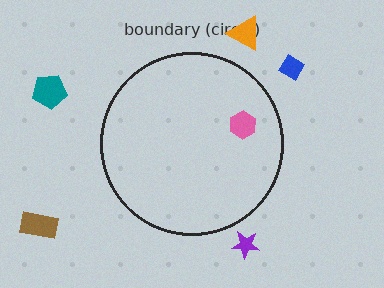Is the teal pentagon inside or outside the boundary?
Outside.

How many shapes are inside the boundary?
1 inside, 5 outside.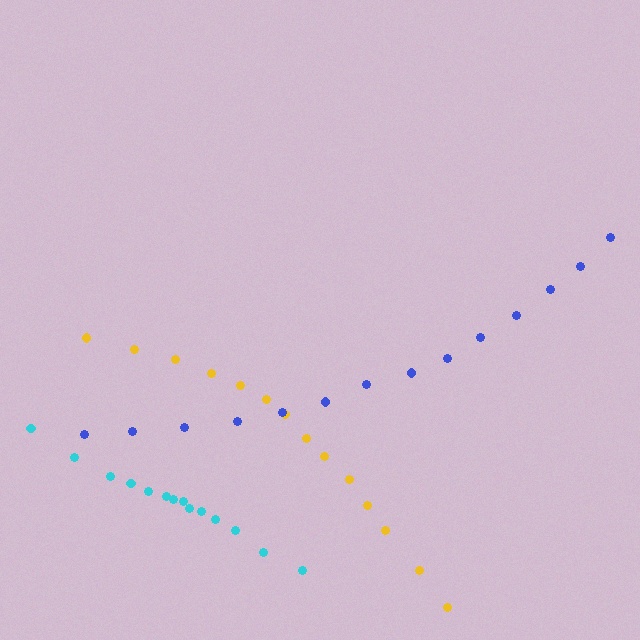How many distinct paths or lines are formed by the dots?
There are 3 distinct paths.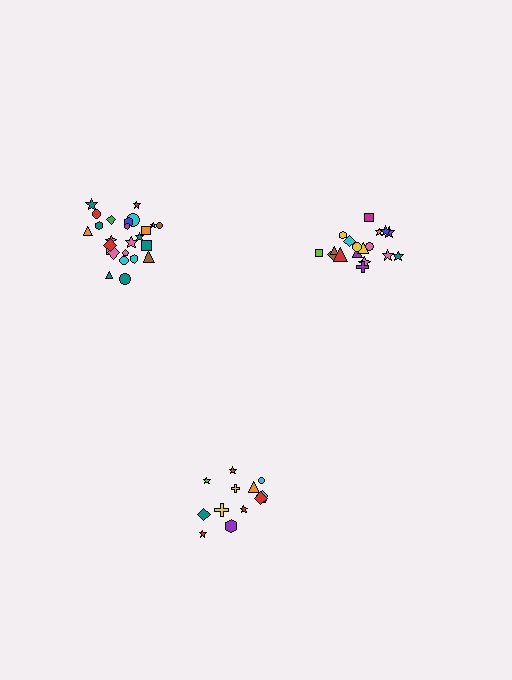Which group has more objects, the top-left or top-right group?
The top-left group.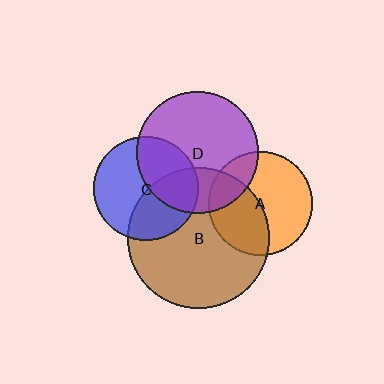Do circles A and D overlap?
Yes.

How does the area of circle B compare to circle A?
Approximately 1.8 times.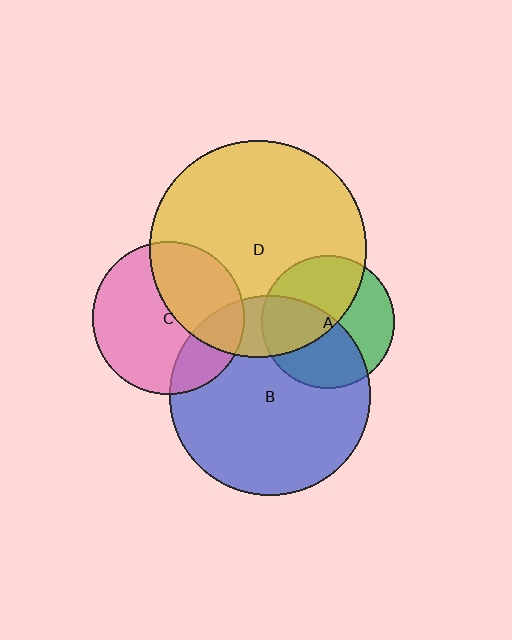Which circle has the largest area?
Circle D (yellow).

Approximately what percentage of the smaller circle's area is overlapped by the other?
Approximately 20%.